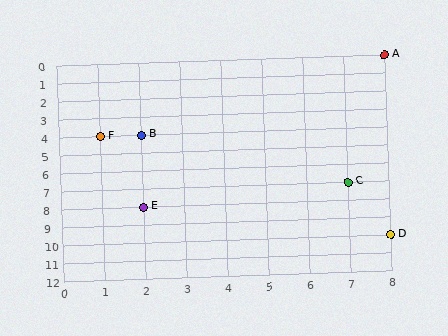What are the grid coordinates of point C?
Point C is at grid coordinates (7, 7).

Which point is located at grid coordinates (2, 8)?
Point E is at (2, 8).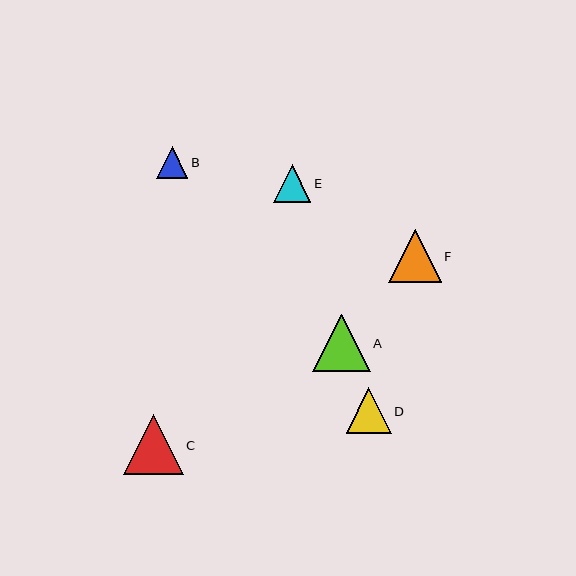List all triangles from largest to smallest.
From largest to smallest: C, A, F, D, E, B.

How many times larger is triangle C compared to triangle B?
Triangle C is approximately 1.9 times the size of triangle B.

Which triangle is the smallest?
Triangle B is the smallest with a size of approximately 32 pixels.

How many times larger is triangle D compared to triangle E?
Triangle D is approximately 1.2 times the size of triangle E.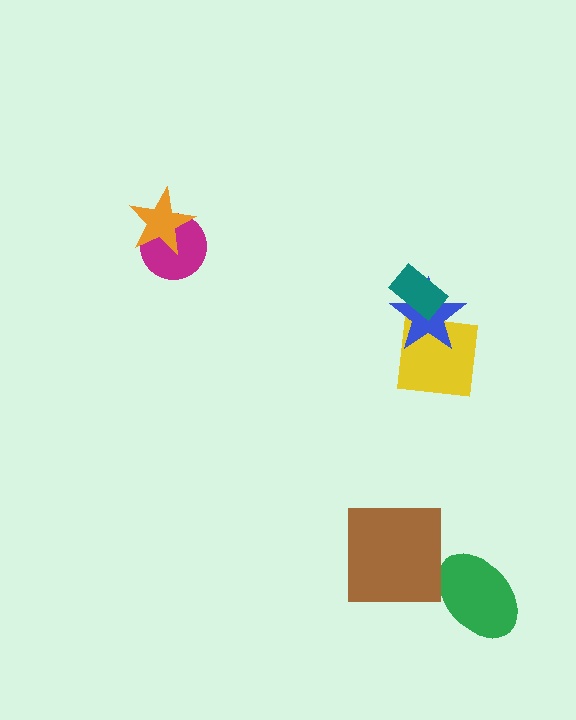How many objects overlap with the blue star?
2 objects overlap with the blue star.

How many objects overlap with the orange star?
1 object overlaps with the orange star.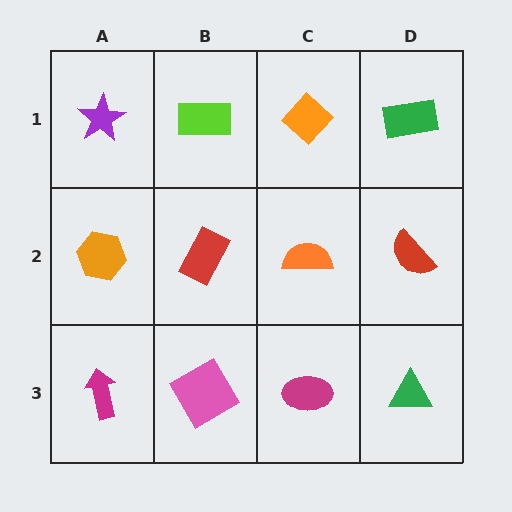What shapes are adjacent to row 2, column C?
An orange diamond (row 1, column C), a magenta ellipse (row 3, column C), a red rectangle (row 2, column B), a red semicircle (row 2, column D).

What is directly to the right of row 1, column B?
An orange diamond.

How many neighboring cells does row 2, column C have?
4.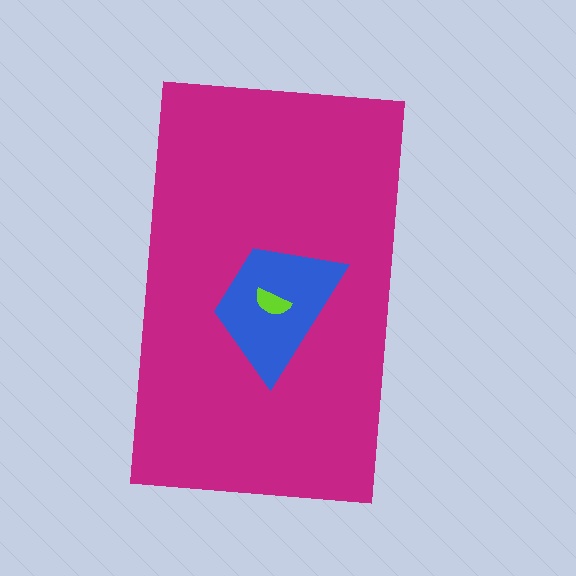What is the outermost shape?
The magenta rectangle.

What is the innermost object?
The lime semicircle.